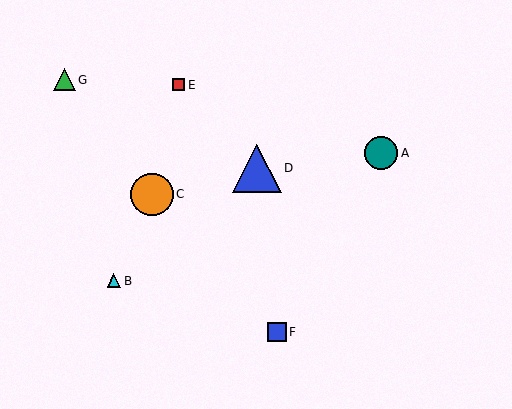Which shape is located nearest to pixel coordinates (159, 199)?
The orange circle (labeled C) at (152, 194) is nearest to that location.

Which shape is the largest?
The blue triangle (labeled D) is the largest.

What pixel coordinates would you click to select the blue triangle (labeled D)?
Click at (257, 168) to select the blue triangle D.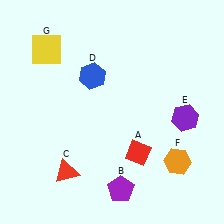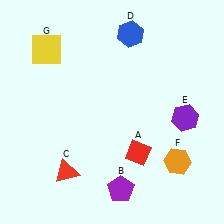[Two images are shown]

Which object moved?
The blue hexagon (D) moved up.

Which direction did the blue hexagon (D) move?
The blue hexagon (D) moved up.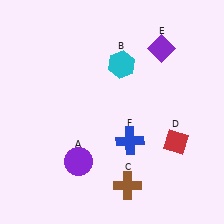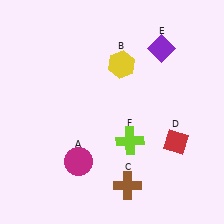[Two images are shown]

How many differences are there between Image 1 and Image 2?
There are 3 differences between the two images.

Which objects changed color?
A changed from purple to magenta. B changed from cyan to yellow. F changed from blue to lime.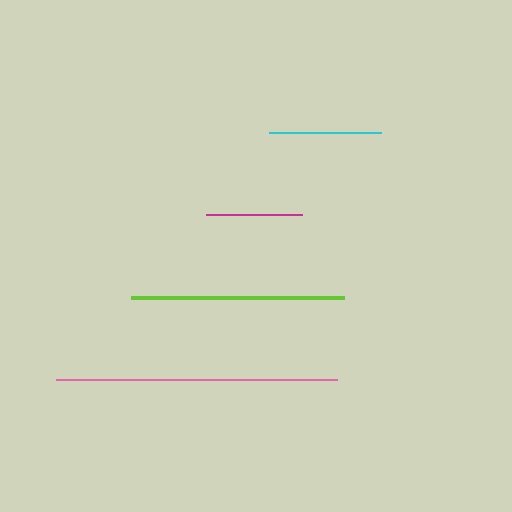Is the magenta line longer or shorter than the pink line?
The pink line is longer than the magenta line.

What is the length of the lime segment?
The lime segment is approximately 214 pixels long.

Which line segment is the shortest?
The magenta line is the shortest at approximately 96 pixels.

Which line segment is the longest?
The pink line is the longest at approximately 281 pixels.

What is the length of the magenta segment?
The magenta segment is approximately 96 pixels long.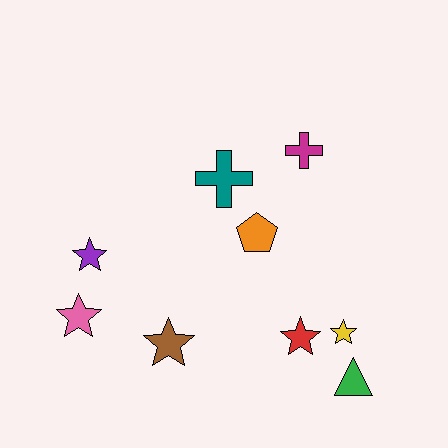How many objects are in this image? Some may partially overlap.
There are 9 objects.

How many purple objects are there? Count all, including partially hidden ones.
There is 1 purple object.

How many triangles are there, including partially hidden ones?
There is 1 triangle.